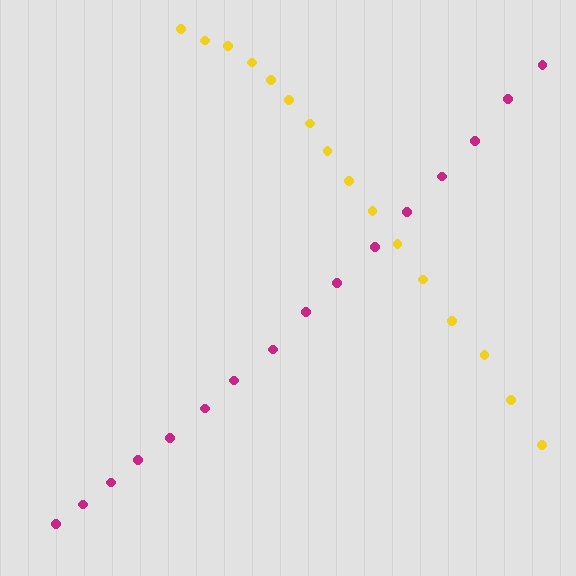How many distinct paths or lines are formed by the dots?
There are 2 distinct paths.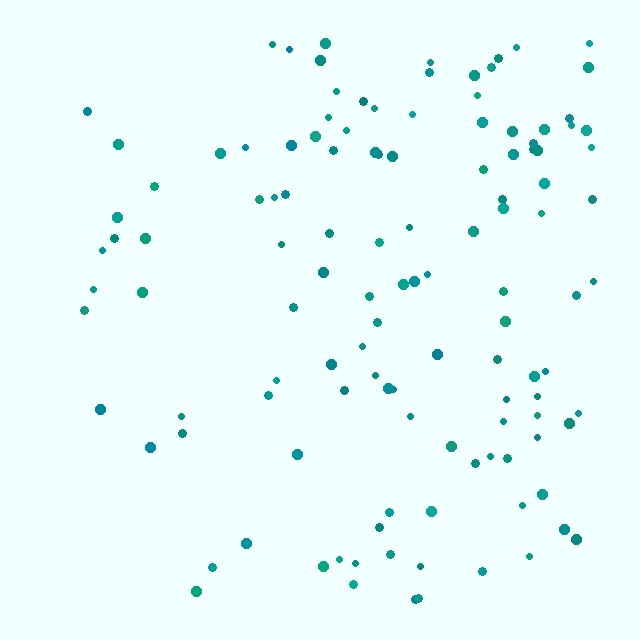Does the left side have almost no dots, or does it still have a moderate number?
Still a moderate number, just noticeably fewer than the right.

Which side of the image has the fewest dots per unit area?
The left.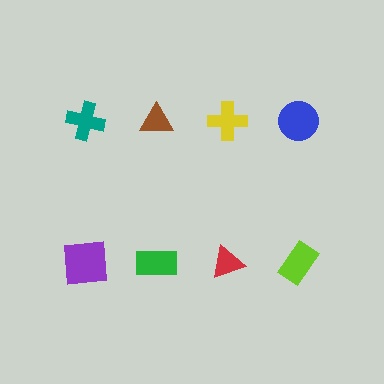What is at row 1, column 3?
A yellow cross.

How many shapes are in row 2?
4 shapes.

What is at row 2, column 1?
A purple square.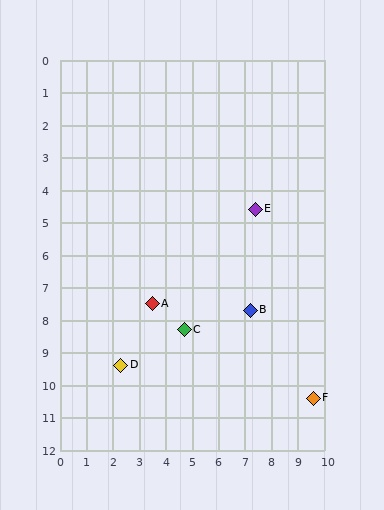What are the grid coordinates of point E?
Point E is at approximately (7.4, 4.6).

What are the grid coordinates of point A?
Point A is at approximately (3.5, 7.5).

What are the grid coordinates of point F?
Point F is at approximately (9.6, 10.4).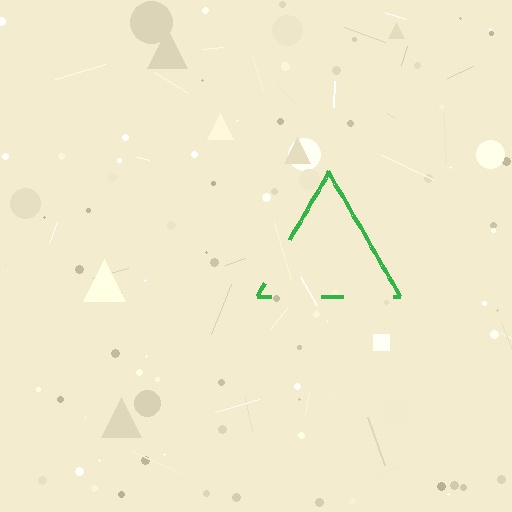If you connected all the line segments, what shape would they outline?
They would outline a triangle.